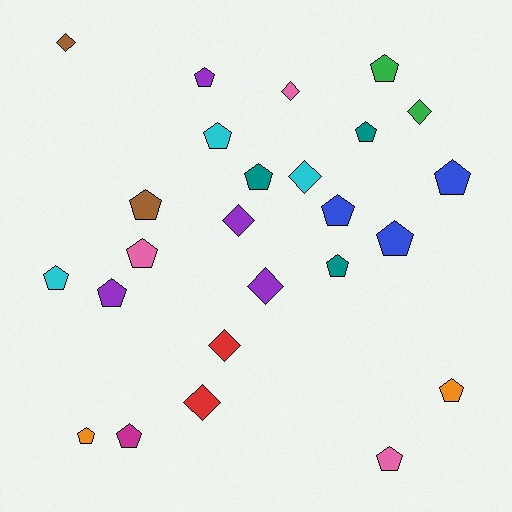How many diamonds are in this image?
There are 8 diamonds.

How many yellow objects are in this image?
There are no yellow objects.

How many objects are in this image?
There are 25 objects.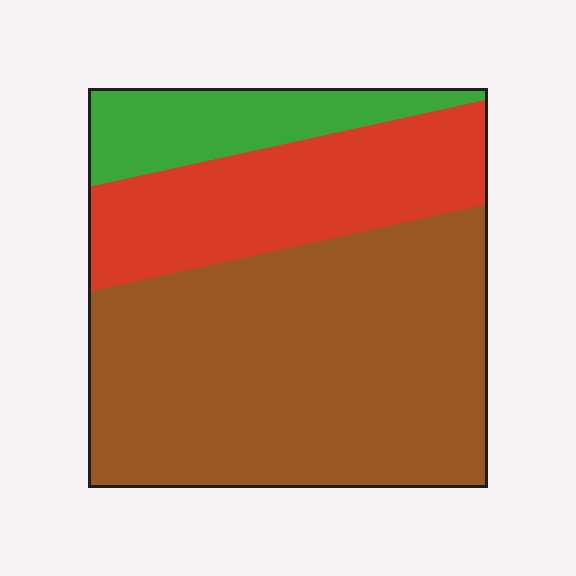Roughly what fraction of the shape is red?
Red takes up between a sixth and a third of the shape.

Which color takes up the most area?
Brown, at roughly 60%.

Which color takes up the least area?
Green, at roughly 15%.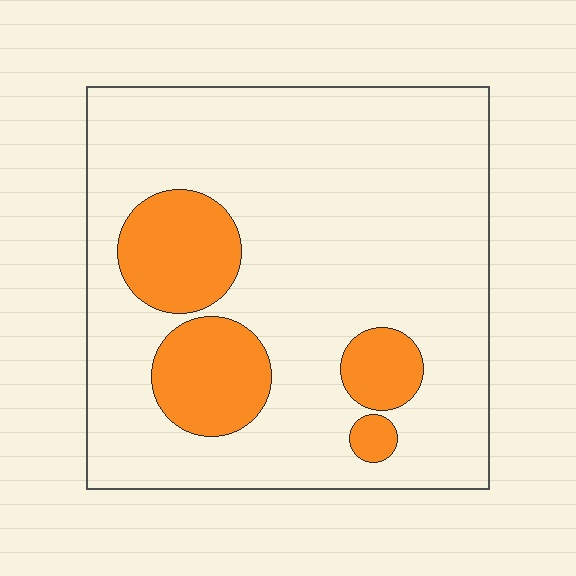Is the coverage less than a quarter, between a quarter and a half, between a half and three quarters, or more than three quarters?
Less than a quarter.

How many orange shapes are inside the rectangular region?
4.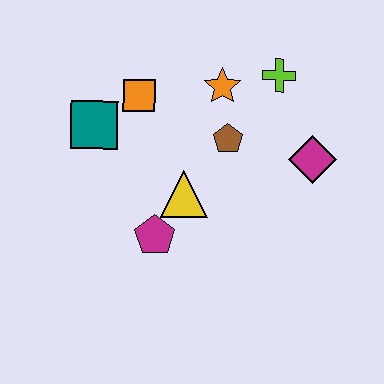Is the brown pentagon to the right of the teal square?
Yes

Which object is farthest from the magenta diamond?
The teal square is farthest from the magenta diamond.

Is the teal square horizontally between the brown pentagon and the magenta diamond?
No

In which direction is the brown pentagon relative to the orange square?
The brown pentagon is to the right of the orange square.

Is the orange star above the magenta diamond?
Yes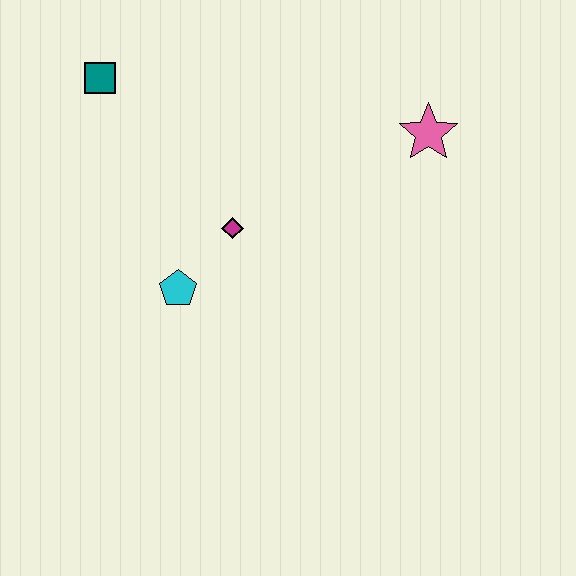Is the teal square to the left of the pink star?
Yes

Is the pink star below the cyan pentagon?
No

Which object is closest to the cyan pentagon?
The magenta diamond is closest to the cyan pentagon.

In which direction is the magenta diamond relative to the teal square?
The magenta diamond is below the teal square.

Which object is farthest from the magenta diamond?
The pink star is farthest from the magenta diamond.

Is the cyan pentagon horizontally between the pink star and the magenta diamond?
No